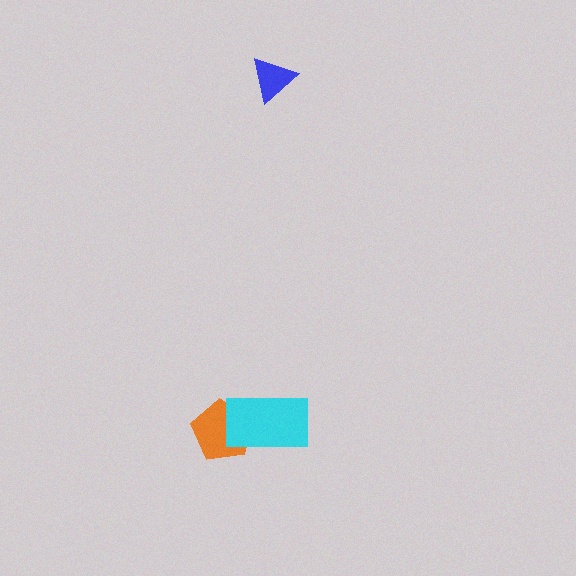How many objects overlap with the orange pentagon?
1 object overlaps with the orange pentagon.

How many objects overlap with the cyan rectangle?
1 object overlaps with the cyan rectangle.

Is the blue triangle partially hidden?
No, no other shape covers it.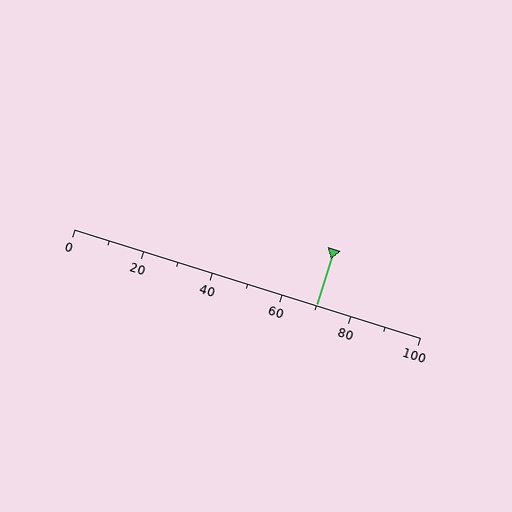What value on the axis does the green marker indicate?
The marker indicates approximately 70.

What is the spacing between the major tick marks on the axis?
The major ticks are spaced 20 apart.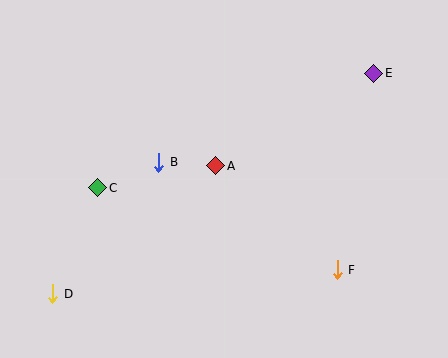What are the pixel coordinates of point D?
Point D is at (53, 294).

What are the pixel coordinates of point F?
Point F is at (337, 270).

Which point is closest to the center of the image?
Point A at (216, 166) is closest to the center.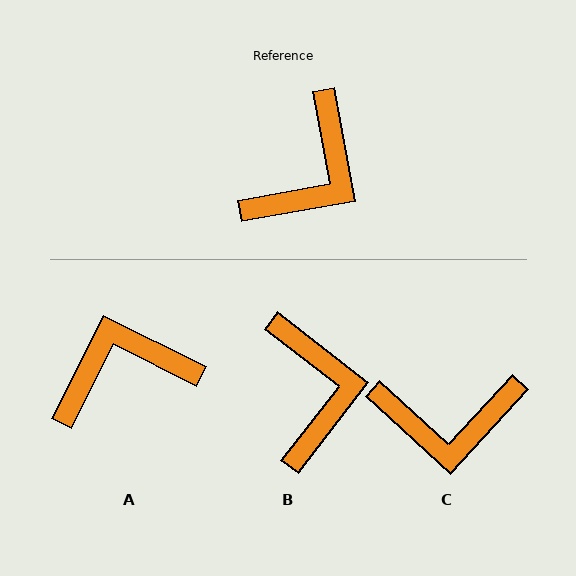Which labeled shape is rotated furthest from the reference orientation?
A, about 143 degrees away.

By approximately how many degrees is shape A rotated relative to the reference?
Approximately 143 degrees counter-clockwise.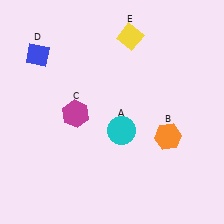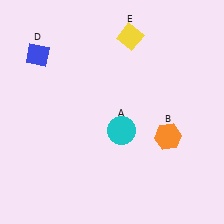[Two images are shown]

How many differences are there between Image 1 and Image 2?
There is 1 difference between the two images.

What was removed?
The magenta hexagon (C) was removed in Image 2.